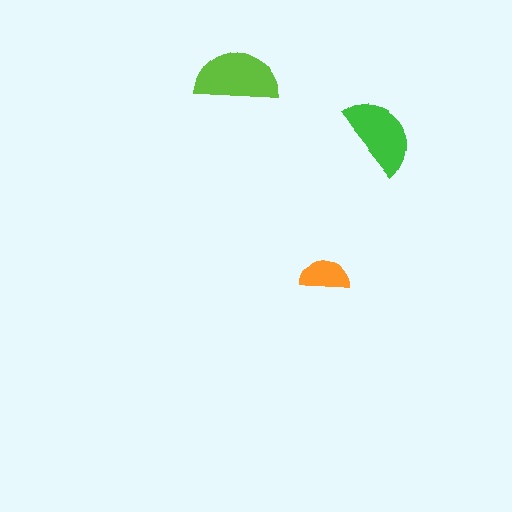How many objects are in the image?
There are 3 objects in the image.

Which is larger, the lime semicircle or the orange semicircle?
The lime one.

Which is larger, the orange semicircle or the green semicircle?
The green one.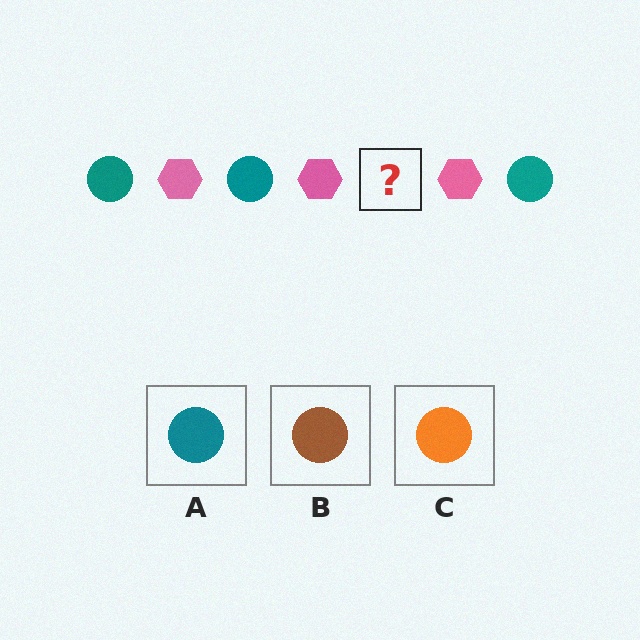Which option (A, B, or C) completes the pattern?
A.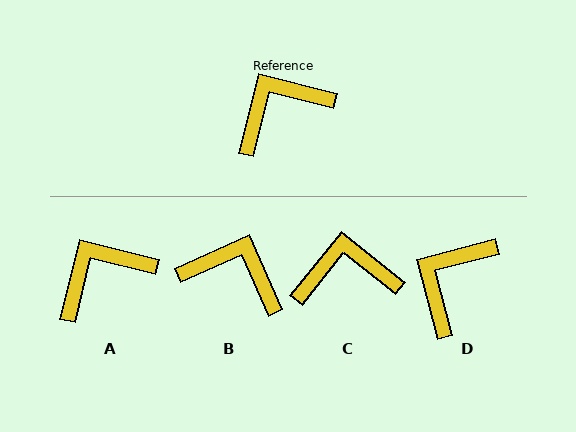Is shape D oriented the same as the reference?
No, it is off by about 29 degrees.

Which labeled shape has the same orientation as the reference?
A.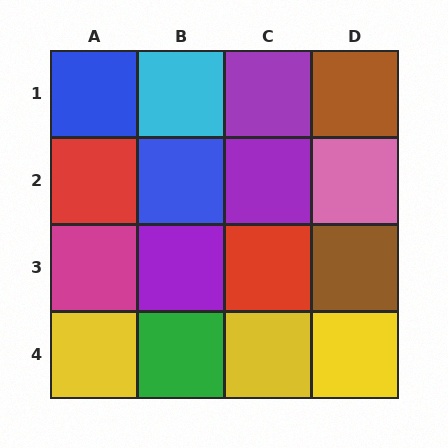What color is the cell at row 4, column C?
Yellow.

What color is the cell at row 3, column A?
Magenta.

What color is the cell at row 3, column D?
Brown.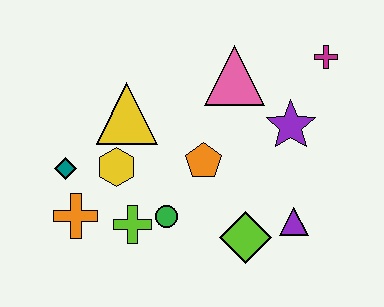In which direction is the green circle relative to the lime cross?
The green circle is to the right of the lime cross.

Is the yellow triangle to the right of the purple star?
No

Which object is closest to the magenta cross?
The purple star is closest to the magenta cross.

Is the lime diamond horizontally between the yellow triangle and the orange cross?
No